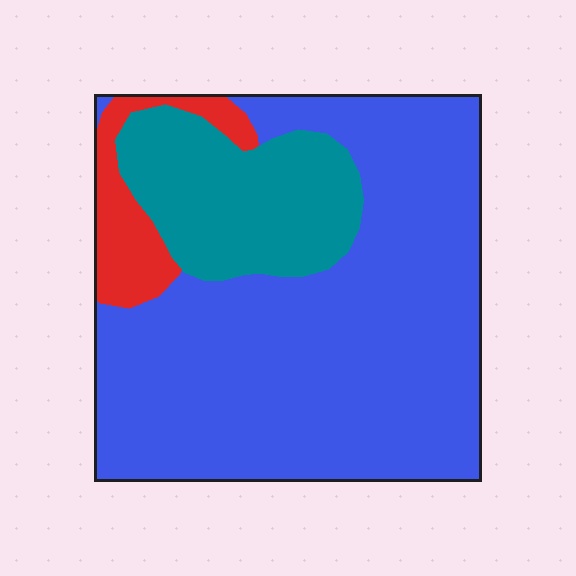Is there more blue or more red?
Blue.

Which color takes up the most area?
Blue, at roughly 70%.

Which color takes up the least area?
Red, at roughly 10%.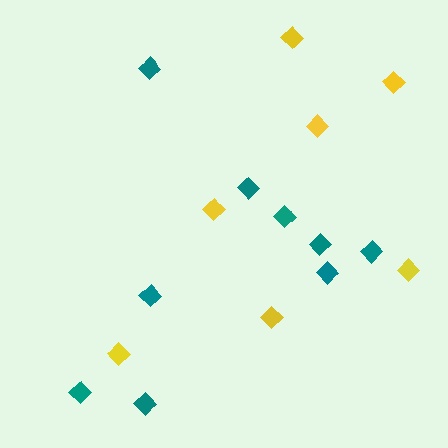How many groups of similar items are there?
There are 2 groups: one group of yellow diamonds (7) and one group of teal diamonds (9).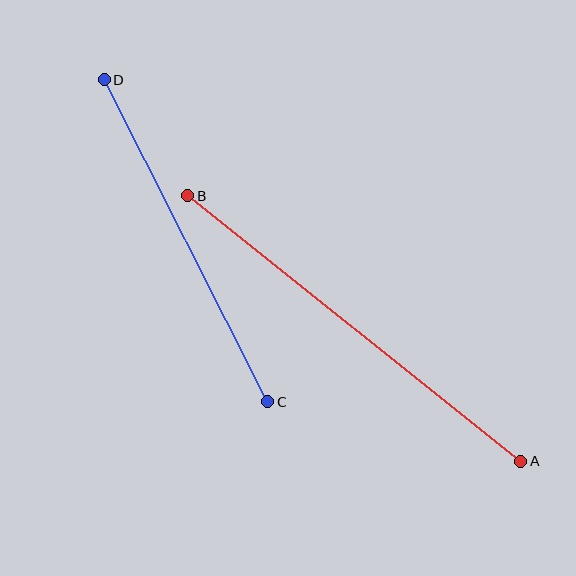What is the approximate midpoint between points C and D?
The midpoint is at approximately (186, 241) pixels.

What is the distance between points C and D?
The distance is approximately 361 pixels.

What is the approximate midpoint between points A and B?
The midpoint is at approximately (354, 329) pixels.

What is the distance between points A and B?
The distance is approximately 426 pixels.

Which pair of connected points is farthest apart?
Points A and B are farthest apart.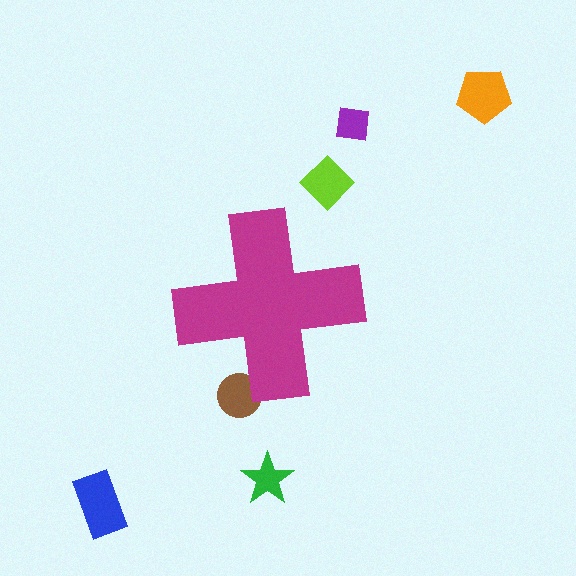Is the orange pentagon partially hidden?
No, the orange pentagon is fully visible.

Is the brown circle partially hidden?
Yes, the brown circle is partially hidden behind the magenta cross.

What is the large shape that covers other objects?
A magenta cross.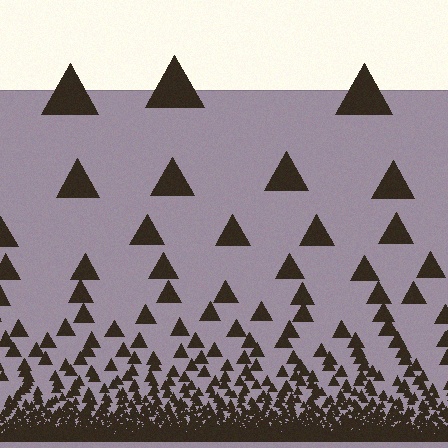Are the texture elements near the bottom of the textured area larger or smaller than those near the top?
Smaller. The gradient is inverted — elements near the bottom are smaller and denser.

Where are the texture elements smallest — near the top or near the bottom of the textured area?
Near the bottom.